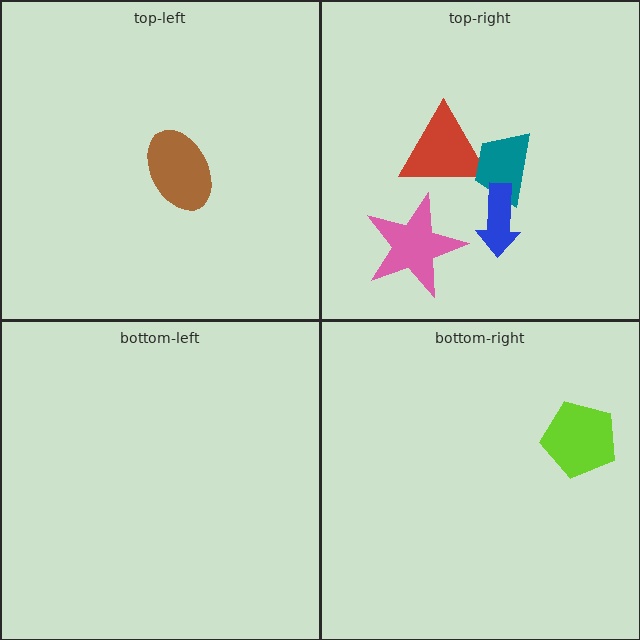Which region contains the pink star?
The top-right region.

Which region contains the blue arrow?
The top-right region.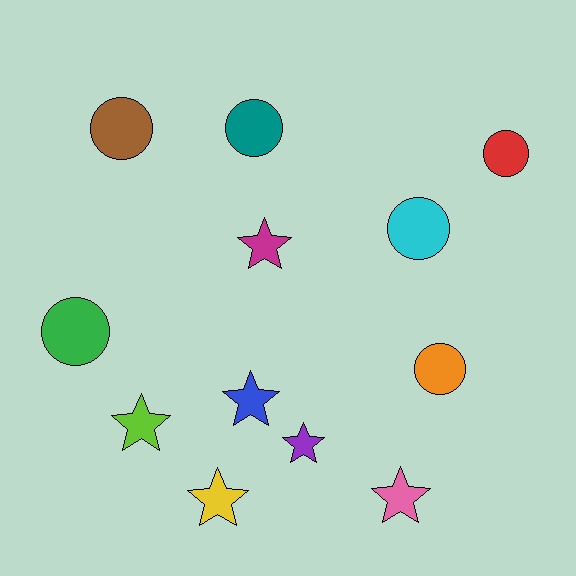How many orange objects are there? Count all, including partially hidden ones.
There is 1 orange object.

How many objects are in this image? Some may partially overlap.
There are 12 objects.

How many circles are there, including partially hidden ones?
There are 6 circles.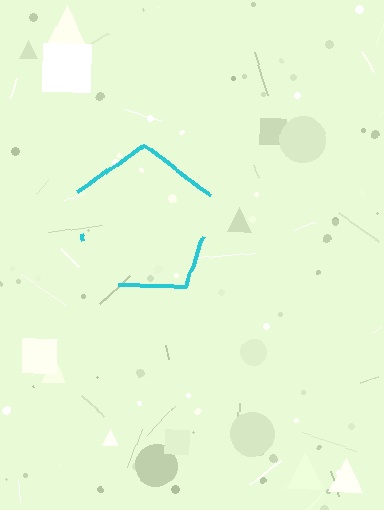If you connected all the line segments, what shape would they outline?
They would outline a pentagon.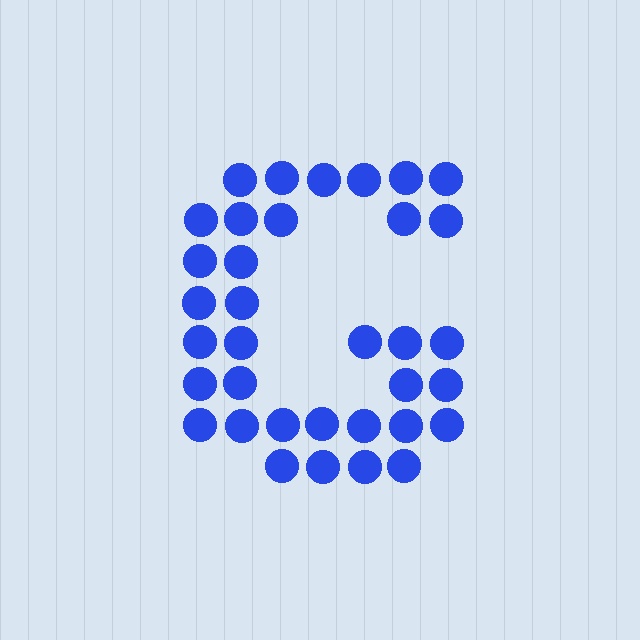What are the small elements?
The small elements are circles.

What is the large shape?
The large shape is the letter G.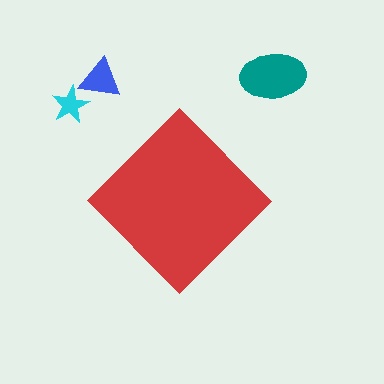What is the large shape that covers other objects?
A red diamond.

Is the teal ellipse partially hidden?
No, the teal ellipse is fully visible.